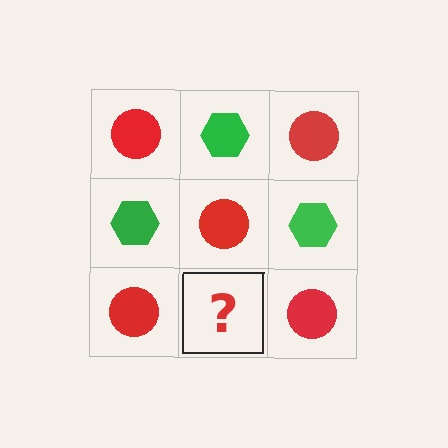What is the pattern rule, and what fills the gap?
The rule is that it alternates red circle and green hexagon in a checkerboard pattern. The gap should be filled with a green hexagon.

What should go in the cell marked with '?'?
The missing cell should contain a green hexagon.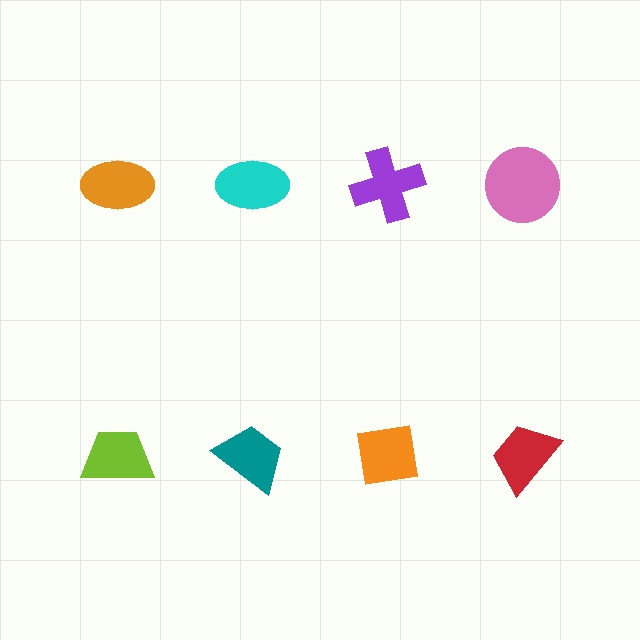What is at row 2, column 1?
A lime trapezoid.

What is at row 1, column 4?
A pink circle.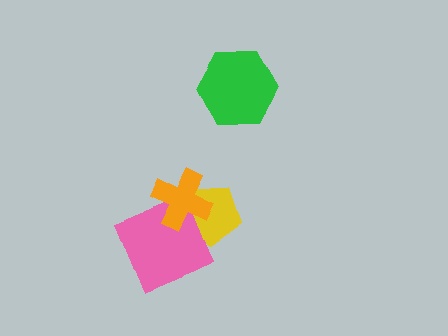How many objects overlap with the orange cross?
2 objects overlap with the orange cross.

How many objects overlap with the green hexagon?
0 objects overlap with the green hexagon.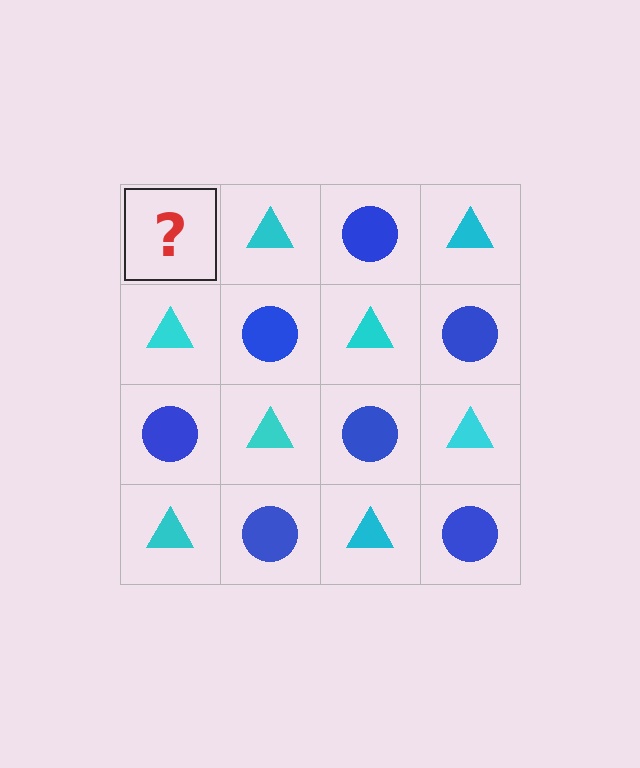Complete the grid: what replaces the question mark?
The question mark should be replaced with a blue circle.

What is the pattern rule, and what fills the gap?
The rule is that it alternates blue circle and cyan triangle in a checkerboard pattern. The gap should be filled with a blue circle.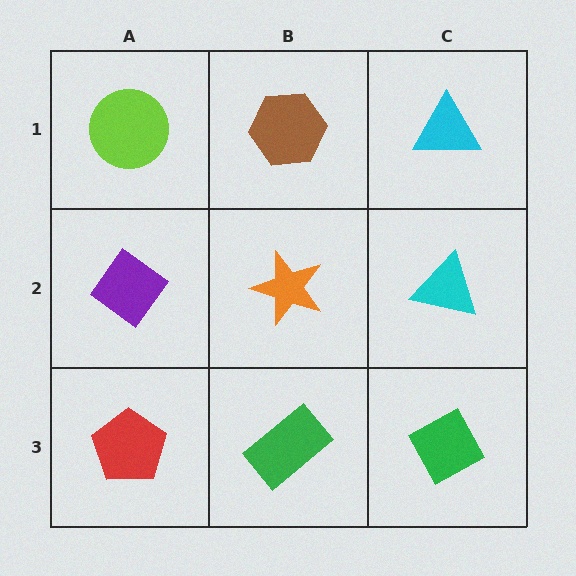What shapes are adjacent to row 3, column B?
An orange star (row 2, column B), a red pentagon (row 3, column A), a green diamond (row 3, column C).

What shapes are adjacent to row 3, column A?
A purple diamond (row 2, column A), a green rectangle (row 3, column B).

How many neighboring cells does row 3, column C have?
2.